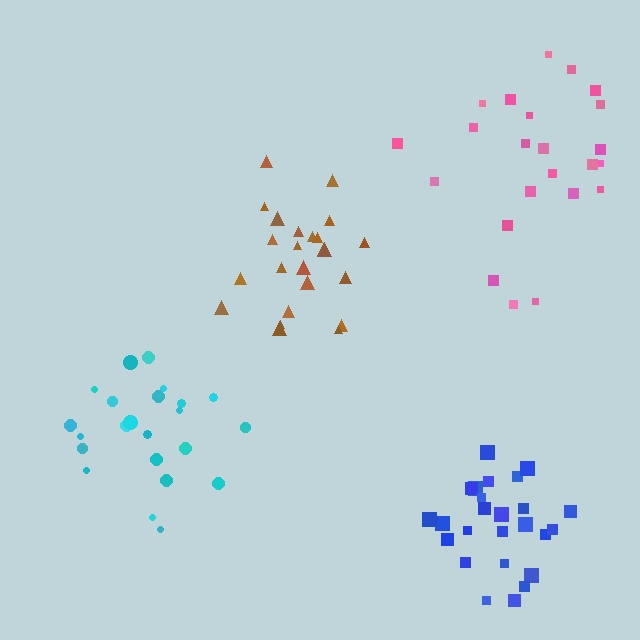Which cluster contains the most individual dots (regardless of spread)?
Blue (25).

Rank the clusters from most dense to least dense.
blue, cyan, brown, pink.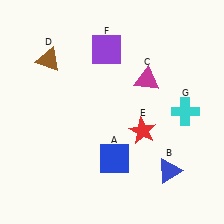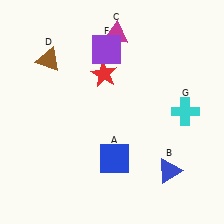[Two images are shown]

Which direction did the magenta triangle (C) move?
The magenta triangle (C) moved up.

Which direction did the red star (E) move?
The red star (E) moved up.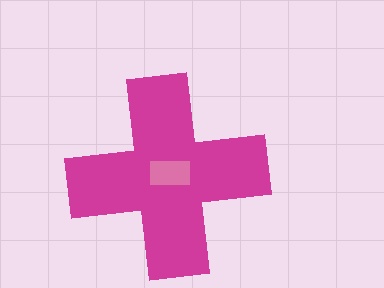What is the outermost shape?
The magenta cross.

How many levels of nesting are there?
2.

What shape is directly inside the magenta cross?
The pink rectangle.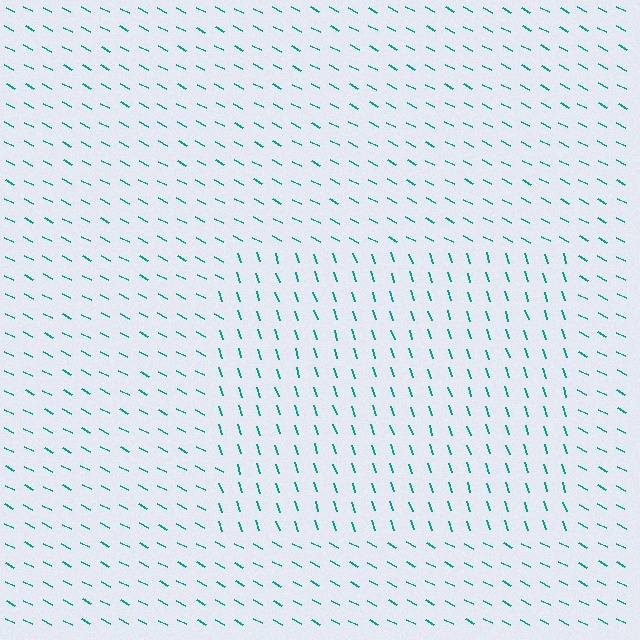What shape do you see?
I see a rectangle.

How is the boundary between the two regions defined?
The boundary is defined purely by a change in line orientation (approximately 45 degrees difference). All lines are the same color and thickness.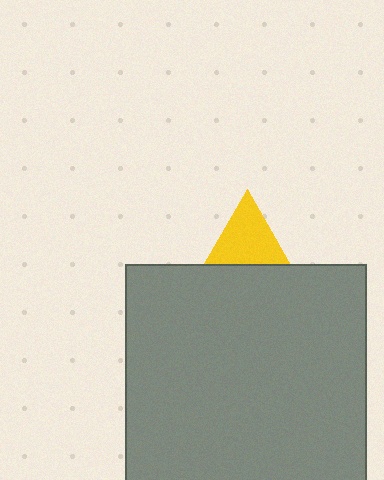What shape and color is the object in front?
The object in front is a gray rectangle.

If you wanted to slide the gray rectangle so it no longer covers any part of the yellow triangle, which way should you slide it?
Slide it down — that is the most direct way to separate the two shapes.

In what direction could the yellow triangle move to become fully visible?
The yellow triangle could move up. That would shift it out from behind the gray rectangle entirely.